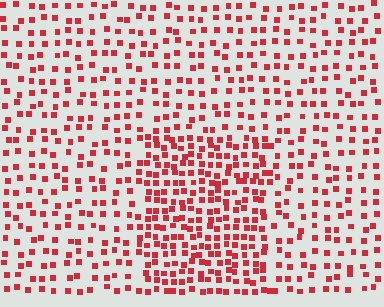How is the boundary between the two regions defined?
The boundary is defined by a change in element density (approximately 1.9x ratio). All elements are the same color, size, and shape.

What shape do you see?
I see a rectangle.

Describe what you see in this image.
The image contains small red elements arranged at two different densities. A rectangle-shaped region is visible where the elements are more densely packed than the surrounding area.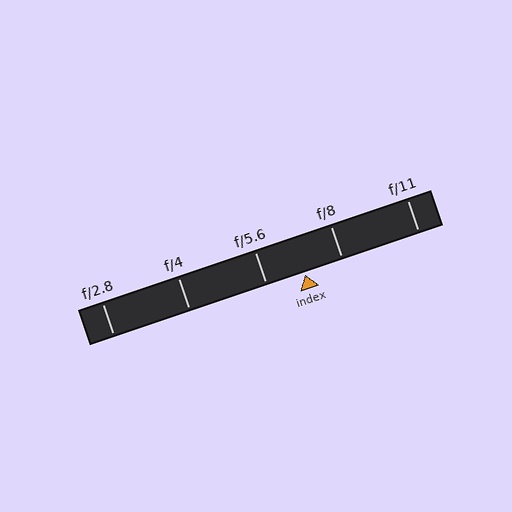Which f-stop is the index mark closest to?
The index mark is closest to f/8.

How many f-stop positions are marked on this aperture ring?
There are 5 f-stop positions marked.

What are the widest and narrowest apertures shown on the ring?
The widest aperture shown is f/2.8 and the narrowest is f/11.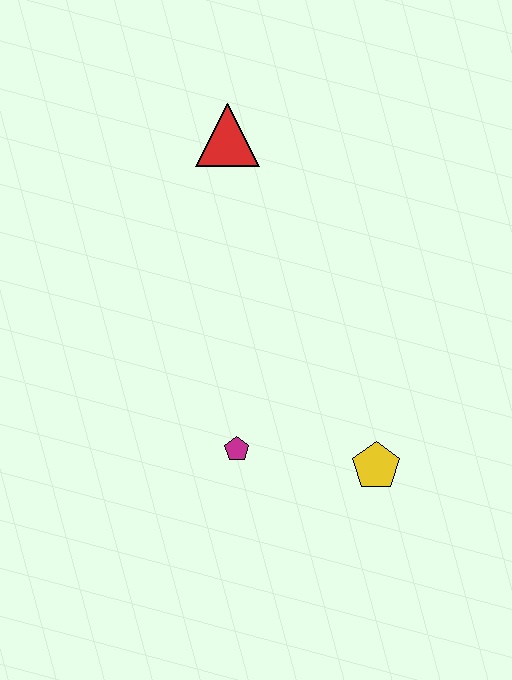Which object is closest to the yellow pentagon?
The magenta pentagon is closest to the yellow pentagon.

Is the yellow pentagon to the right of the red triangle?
Yes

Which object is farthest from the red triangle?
The yellow pentagon is farthest from the red triangle.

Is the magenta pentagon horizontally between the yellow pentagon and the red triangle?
Yes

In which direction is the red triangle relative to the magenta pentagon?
The red triangle is above the magenta pentagon.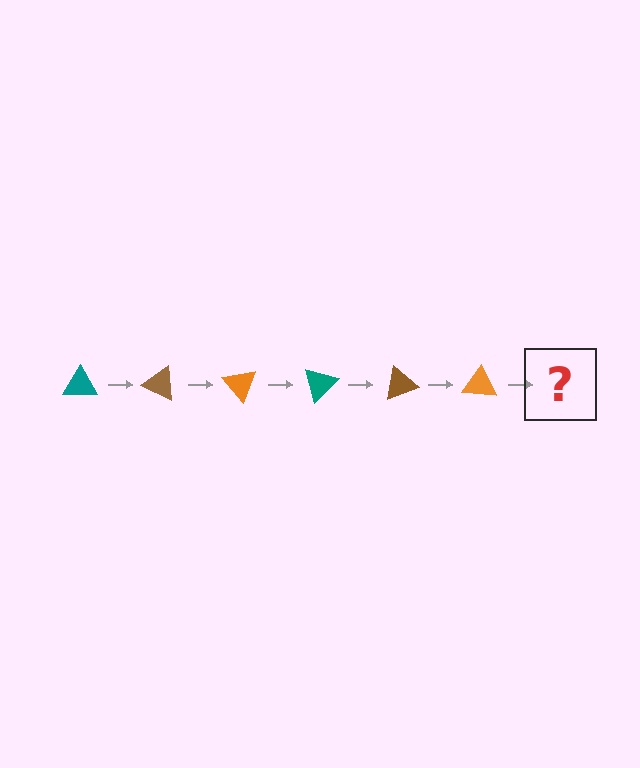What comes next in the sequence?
The next element should be a teal triangle, rotated 150 degrees from the start.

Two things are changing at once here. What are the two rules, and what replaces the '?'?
The two rules are that it rotates 25 degrees each step and the color cycles through teal, brown, and orange. The '?' should be a teal triangle, rotated 150 degrees from the start.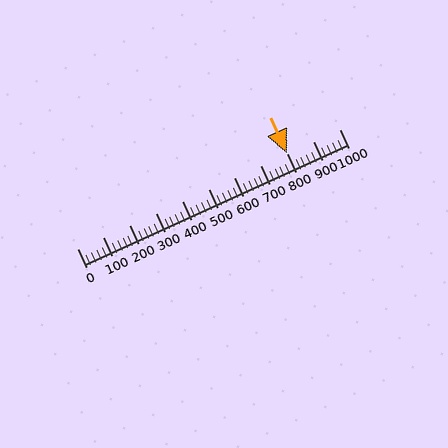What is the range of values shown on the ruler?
The ruler shows values from 0 to 1000.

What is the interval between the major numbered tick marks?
The major tick marks are spaced 100 units apart.